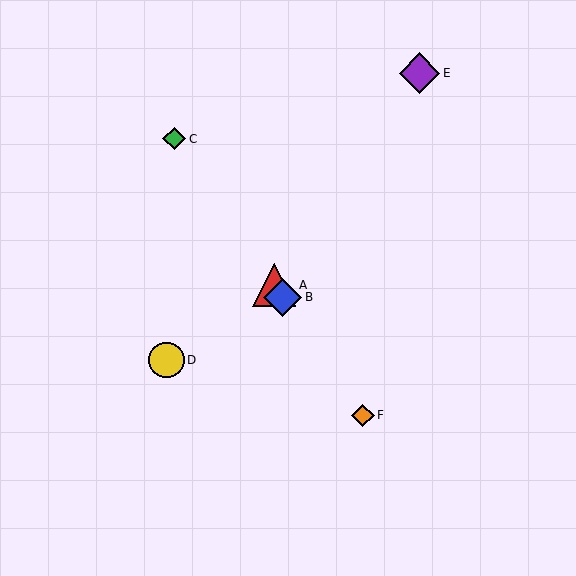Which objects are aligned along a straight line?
Objects A, B, C, F are aligned along a straight line.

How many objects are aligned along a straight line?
4 objects (A, B, C, F) are aligned along a straight line.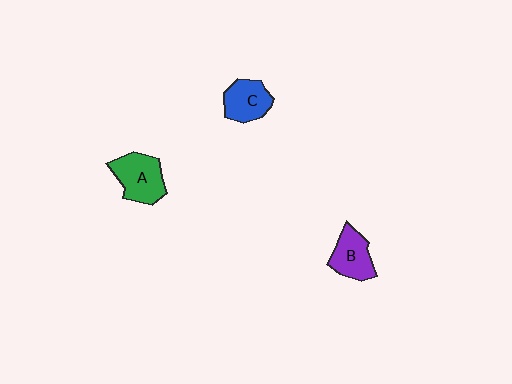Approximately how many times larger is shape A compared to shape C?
Approximately 1.3 times.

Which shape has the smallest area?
Shape C (blue).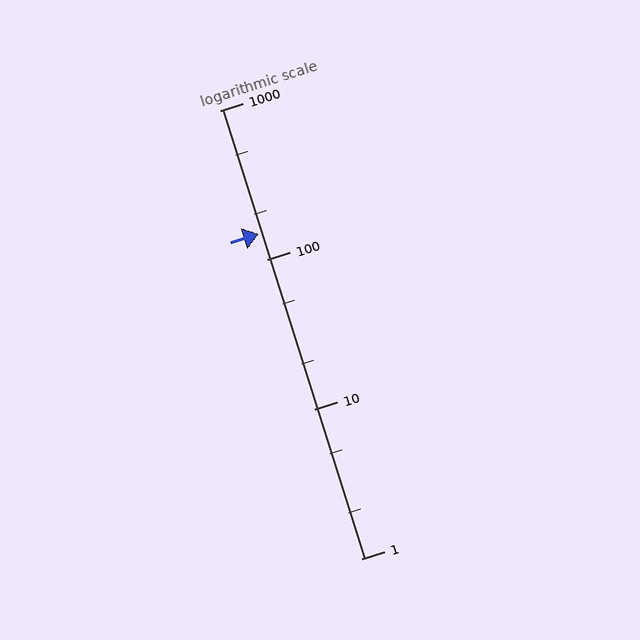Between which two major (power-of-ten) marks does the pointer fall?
The pointer is between 100 and 1000.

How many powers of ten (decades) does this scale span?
The scale spans 3 decades, from 1 to 1000.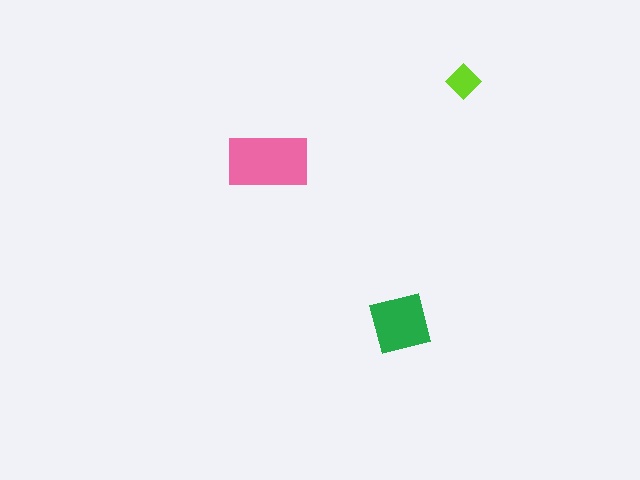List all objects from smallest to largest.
The lime diamond, the green square, the pink rectangle.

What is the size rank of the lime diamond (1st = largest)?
3rd.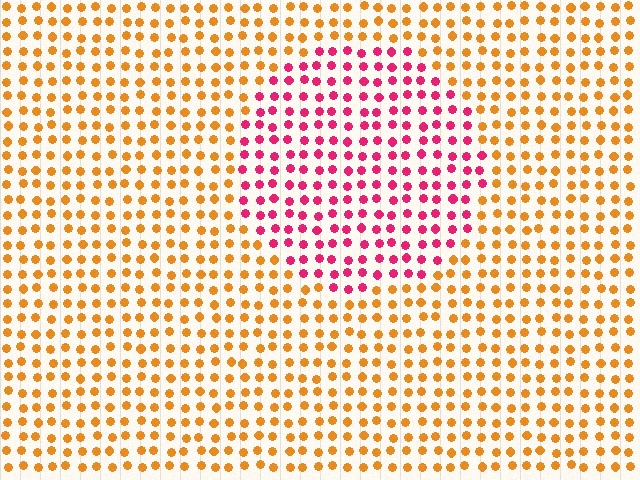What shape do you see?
I see a circle.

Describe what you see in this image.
The image is filled with small orange elements in a uniform arrangement. A circle-shaped region is visible where the elements are tinted to a slightly different hue, forming a subtle color boundary.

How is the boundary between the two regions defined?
The boundary is defined purely by a slight shift in hue (about 58 degrees). Spacing, size, and orientation are identical on both sides.